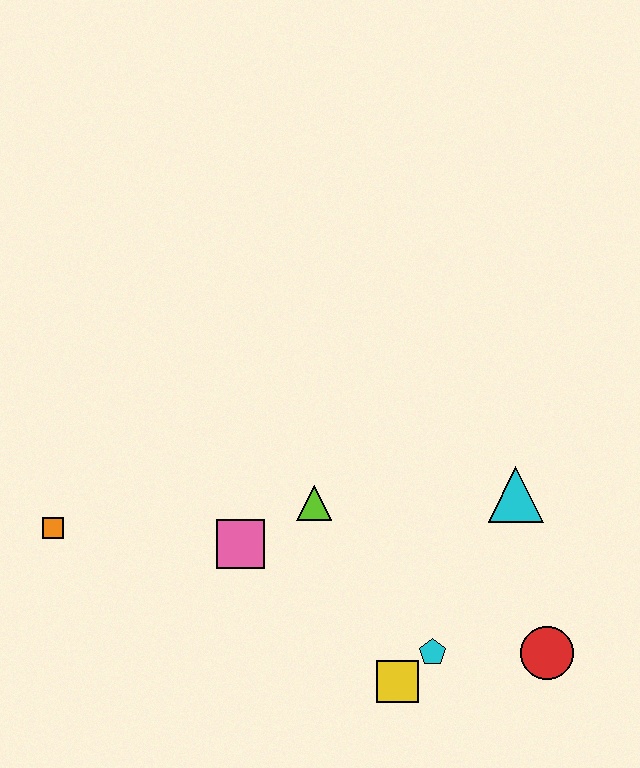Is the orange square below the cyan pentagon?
No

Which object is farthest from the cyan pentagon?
The orange square is farthest from the cyan pentagon.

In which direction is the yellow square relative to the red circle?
The yellow square is to the left of the red circle.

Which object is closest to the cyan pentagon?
The yellow square is closest to the cyan pentagon.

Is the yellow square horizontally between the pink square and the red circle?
Yes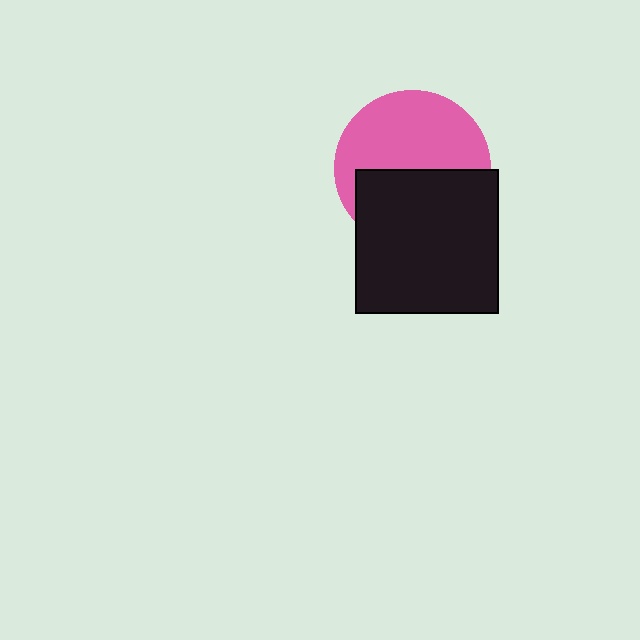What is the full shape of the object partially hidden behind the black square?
The partially hidden object is a pink circle.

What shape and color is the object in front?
The object in front is a black square.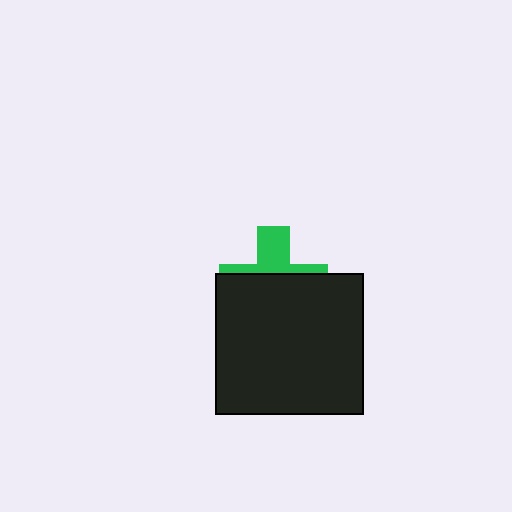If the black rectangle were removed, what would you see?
You would see the complete green cross.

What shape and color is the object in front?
The object in front is a black rectangle.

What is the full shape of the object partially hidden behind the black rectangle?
The partially hidden object is a green cross.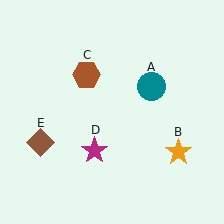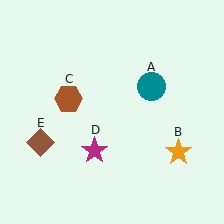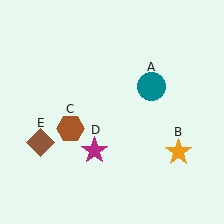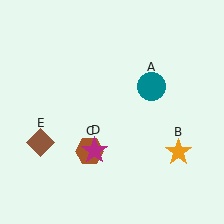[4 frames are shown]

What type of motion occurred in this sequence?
The brown hexagon (object C) rotated counterclockwise around the center of the scene.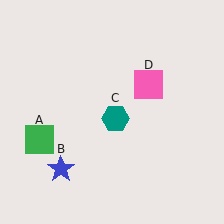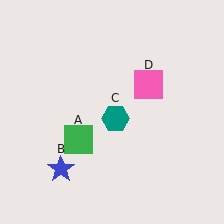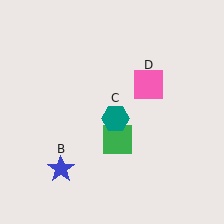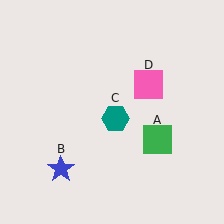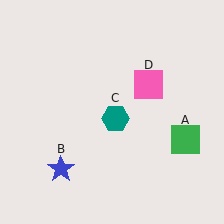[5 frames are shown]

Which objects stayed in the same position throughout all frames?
Blue star (object B) and teal hexagon (object C) and pink square (object D) remained stationary.